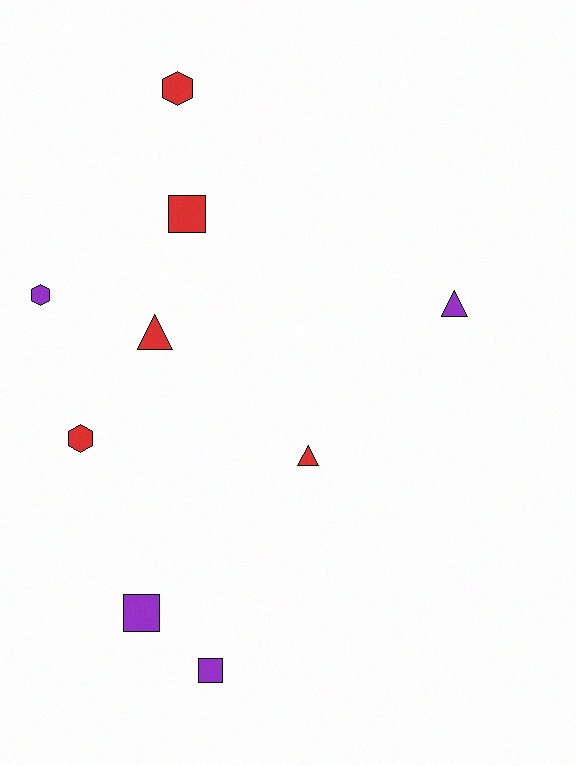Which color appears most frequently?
Red, with 5 objects.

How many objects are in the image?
There are 9 objects.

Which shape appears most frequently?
Triangle, with 3 objects.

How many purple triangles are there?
There is 1 purple triangle.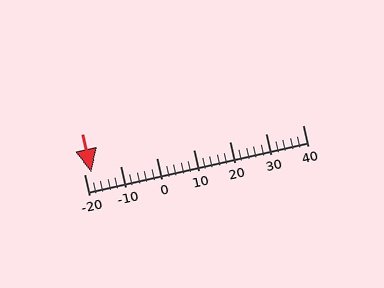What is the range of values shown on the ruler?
The ruler shows values from -20 to 40.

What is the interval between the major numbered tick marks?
The major tick marks are spaced 10 units apart.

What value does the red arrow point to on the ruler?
The red arrow points to approximately -18.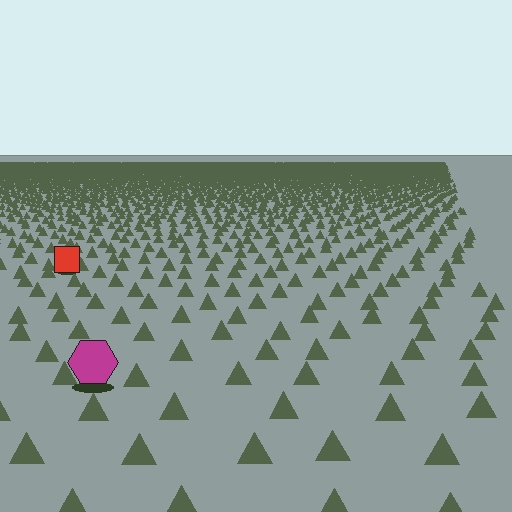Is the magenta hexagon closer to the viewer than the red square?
Yes. The magenta hexagon is closer — you can tell from the texture gradient: the ground texture is coarser near it.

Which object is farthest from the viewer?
The red square is farthest from the viewer. It appears smaller and the ground texture around it is denser.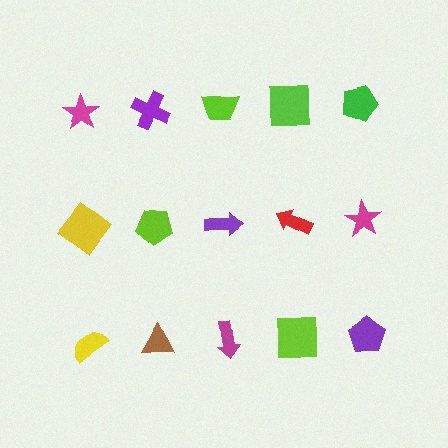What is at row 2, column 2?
A lime pentagon.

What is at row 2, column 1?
A yellow diamond.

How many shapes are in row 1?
5 shapes.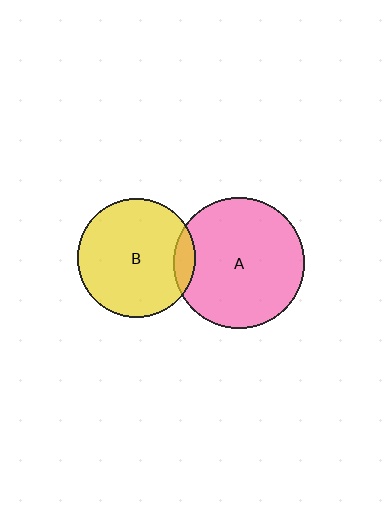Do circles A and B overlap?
Yes.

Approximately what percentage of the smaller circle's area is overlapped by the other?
Approximately 10%.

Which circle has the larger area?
Circle A (pink).